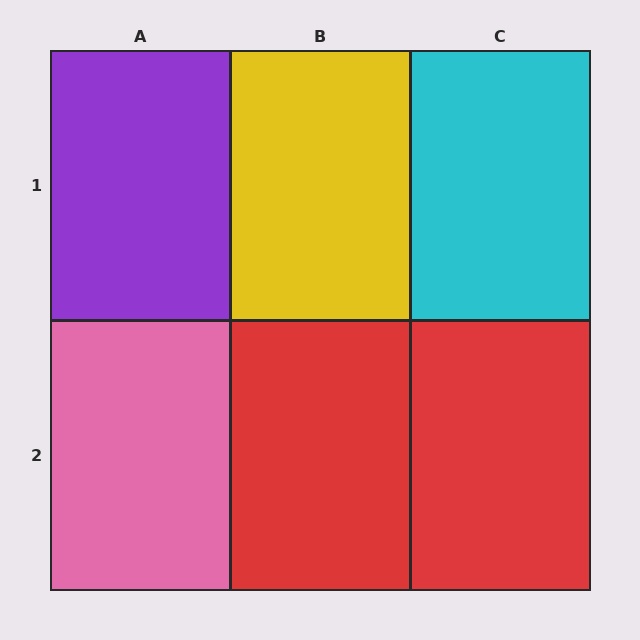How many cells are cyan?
1 cell is cyan.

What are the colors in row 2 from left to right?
Pink, red, red.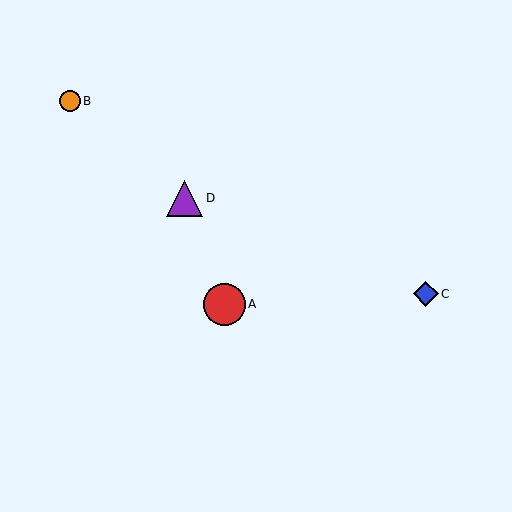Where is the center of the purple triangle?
The center of the purple triangle is at (184, 198).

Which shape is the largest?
The red circle (labeled A) is the largest.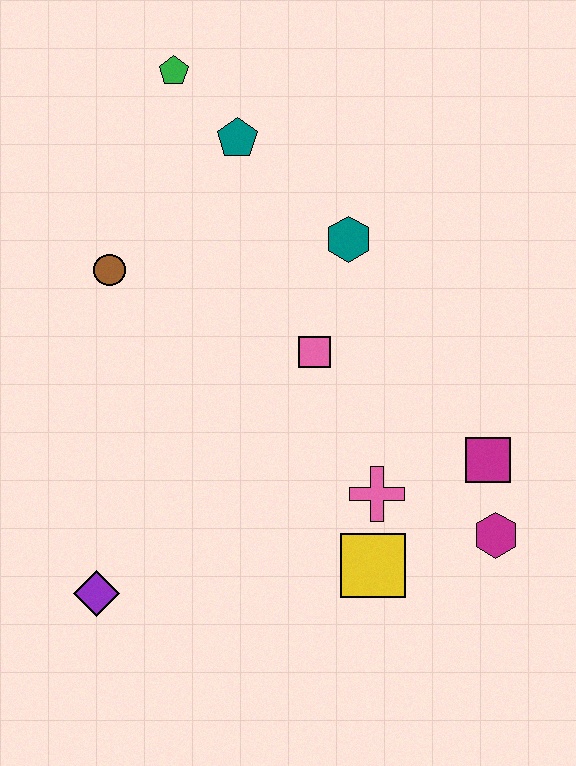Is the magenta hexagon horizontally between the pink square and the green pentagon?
No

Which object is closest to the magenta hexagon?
The magenta square is closest to the magenta hexagon.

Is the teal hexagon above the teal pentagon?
No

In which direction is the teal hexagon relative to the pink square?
The teal hexagon is above the pink square.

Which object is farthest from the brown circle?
The magenta hexagon is farthest from the brown circle.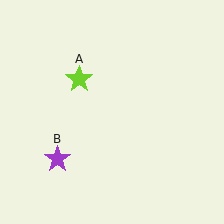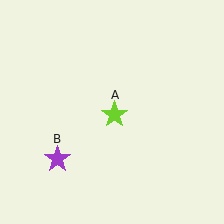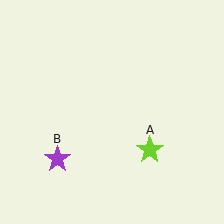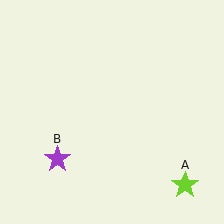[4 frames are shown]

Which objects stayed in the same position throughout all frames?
Purple star (object B) remained stationary.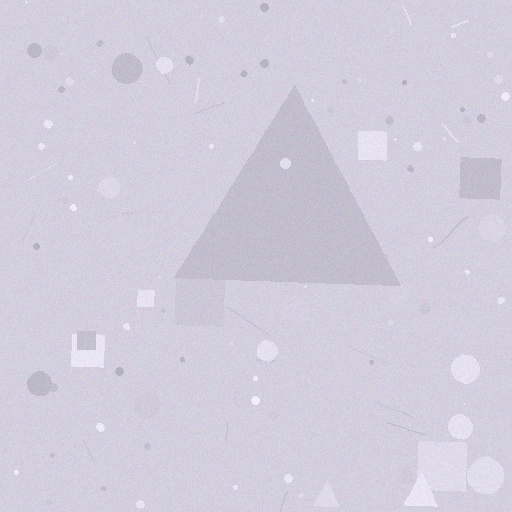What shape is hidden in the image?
A triangle is hidden in the image.